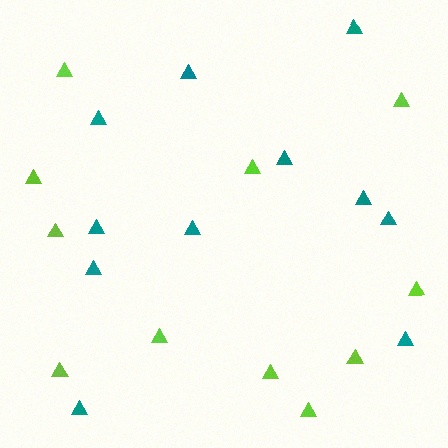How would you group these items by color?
There are 2 groups: one group of teal triangles (11) and one group of lime triangles (11).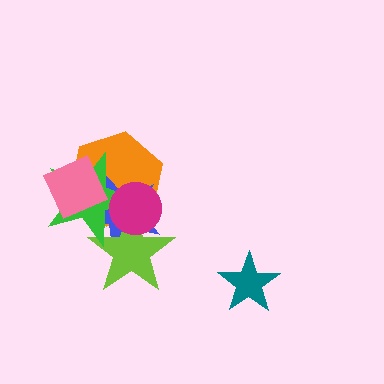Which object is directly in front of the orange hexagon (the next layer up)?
The blue star is directly in front of the orange hexagon.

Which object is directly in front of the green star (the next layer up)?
The magenta circle is directly in front of the green star.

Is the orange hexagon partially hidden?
Yes, it is partially covered by another shape.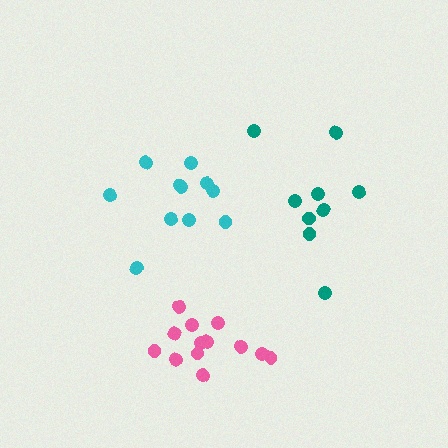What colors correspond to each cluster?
The clusters are colored: cyan, teal, pink.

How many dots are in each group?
Group 1: 11 dots, Group 2: 9 dots, Group 3: 13 dots (33 total).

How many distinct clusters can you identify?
There are 3 distinct clusters.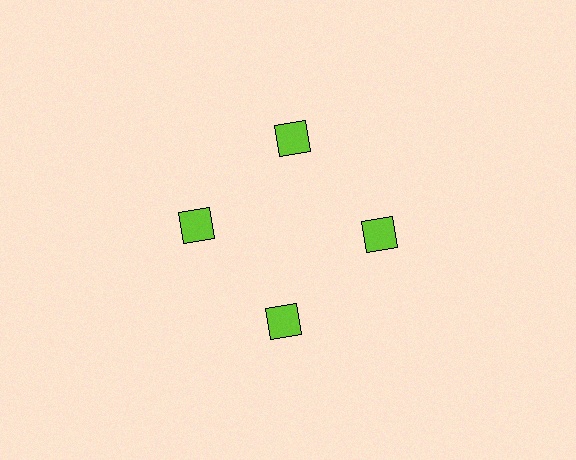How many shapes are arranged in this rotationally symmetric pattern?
There are 4 shapes, arranged in 4 groups of 1.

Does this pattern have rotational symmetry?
Yes, this pattern has 4-fold rotational symmetry. It looks the same after rotating 90 degrees around the center.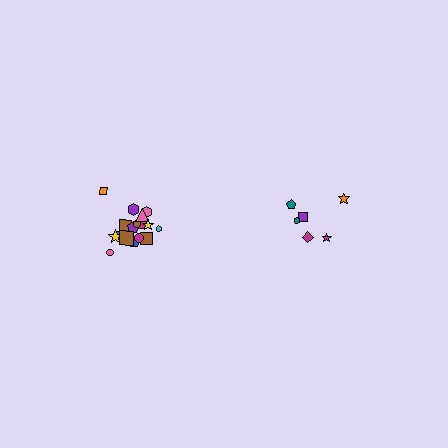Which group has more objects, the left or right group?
The left group.